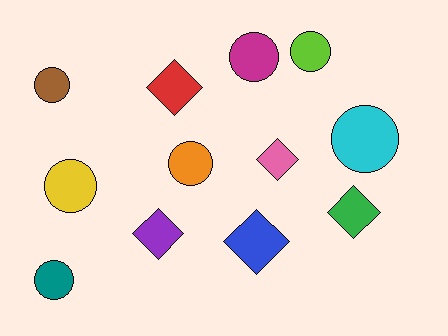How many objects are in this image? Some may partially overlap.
There are 12 objects.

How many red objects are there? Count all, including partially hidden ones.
There is 1 red object.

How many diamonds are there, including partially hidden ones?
There are 5 diamonds.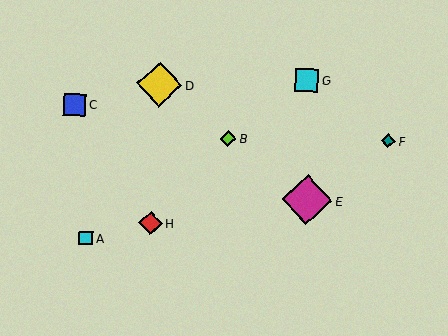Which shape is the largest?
The magenta diamond (labeled E) is the largest.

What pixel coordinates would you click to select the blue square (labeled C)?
Click at (75, 105) to select the blue square C.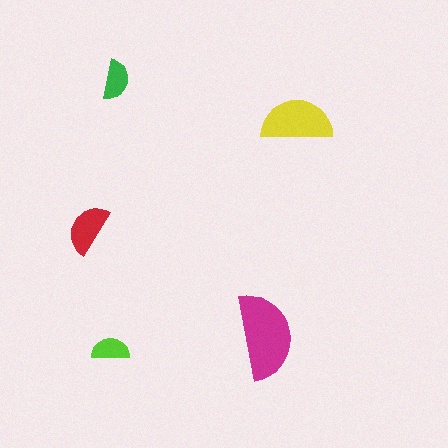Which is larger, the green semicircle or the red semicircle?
The red one.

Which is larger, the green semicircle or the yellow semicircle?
The yellow one.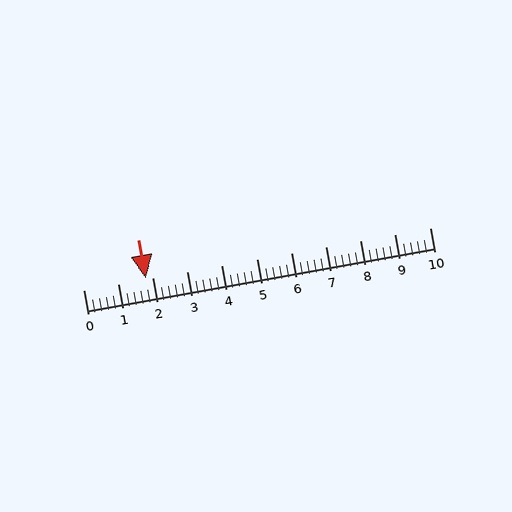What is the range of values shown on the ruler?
The ruler shows values from 0 to 10.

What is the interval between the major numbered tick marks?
The major tick marks are spaced 1 units apart.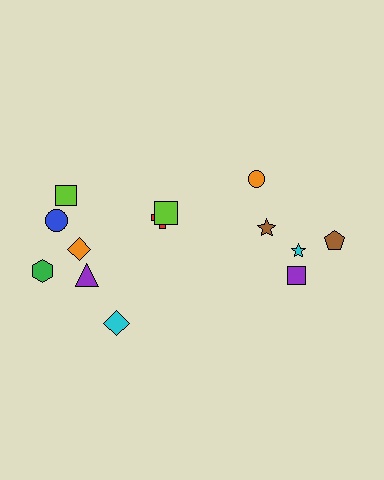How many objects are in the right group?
There are 5 objects.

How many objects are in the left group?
There are 8 objects.